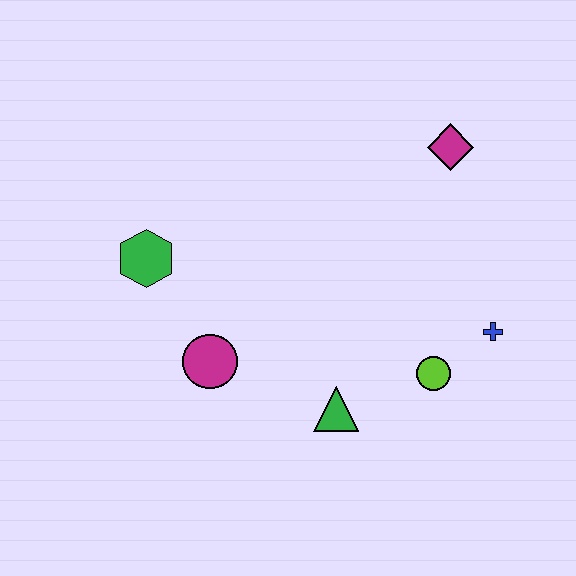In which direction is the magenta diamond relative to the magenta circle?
The magenta diamond is to the right of the magenta circle.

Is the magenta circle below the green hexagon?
Yes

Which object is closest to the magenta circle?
The green hexagon is closest to the magenta circle.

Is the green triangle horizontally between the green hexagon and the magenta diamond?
Yes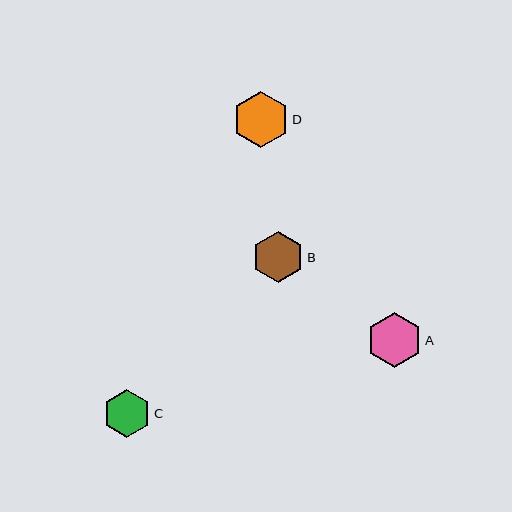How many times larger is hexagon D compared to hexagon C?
Hexagon D is approximately 1.2 times the size of hexagon C.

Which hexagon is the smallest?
Hexagon C is the smallest with a size of approximately 48 pixels.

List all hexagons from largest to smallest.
From largest to smallest: D, A, B, C.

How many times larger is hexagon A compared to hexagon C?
Hexagon A is approximately 1.1 times the size of hexagon C.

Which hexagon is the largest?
Hexagon D is the largest with a size of approximately 56 pixels.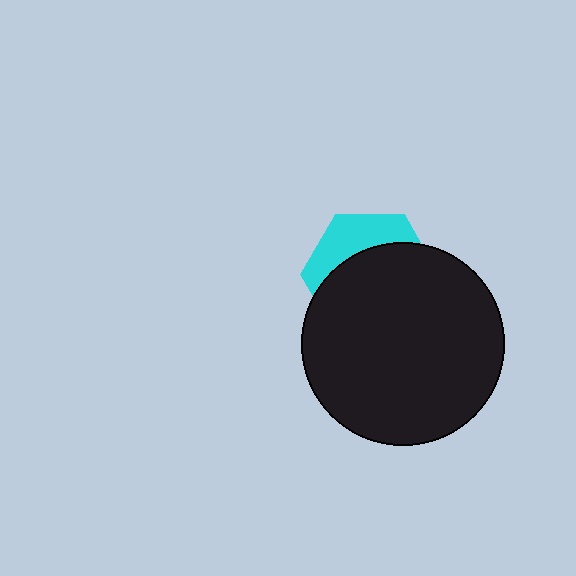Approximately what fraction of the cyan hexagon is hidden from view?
Roughly 68% of the cyan hexagon is hidden behind the black circle.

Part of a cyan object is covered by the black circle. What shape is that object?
It is a hexagon.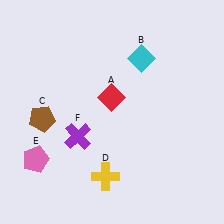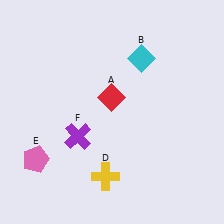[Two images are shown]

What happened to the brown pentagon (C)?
The brown pentagon (C) was removed in Image 2. It was in the bottom-left area of Image 1.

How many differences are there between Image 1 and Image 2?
There is 1 difference between the two images.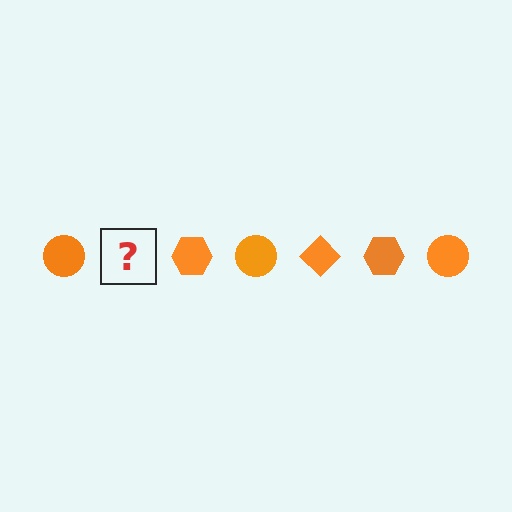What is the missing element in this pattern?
The missing element is an orange diamond.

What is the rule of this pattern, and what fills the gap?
The rule is that the pattern cycles through circle, diamond, hexagon shapes in orange. The gap should be filled with an orange diamond.